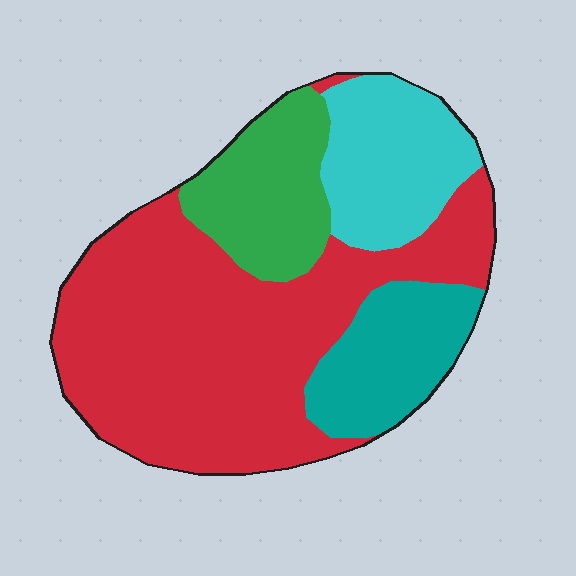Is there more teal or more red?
Red.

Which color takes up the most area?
Red, at roughly 55%.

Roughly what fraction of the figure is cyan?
Cyan covers 16% of the figure.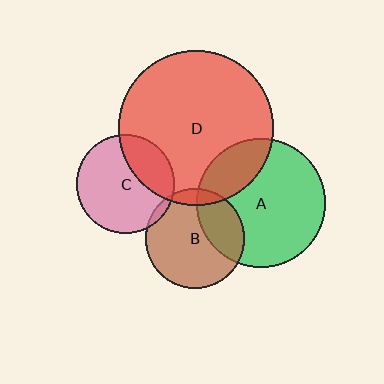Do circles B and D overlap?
Yes.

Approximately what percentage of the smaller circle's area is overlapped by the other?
Approximately 10%.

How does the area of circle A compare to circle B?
Approximately 1.7 times.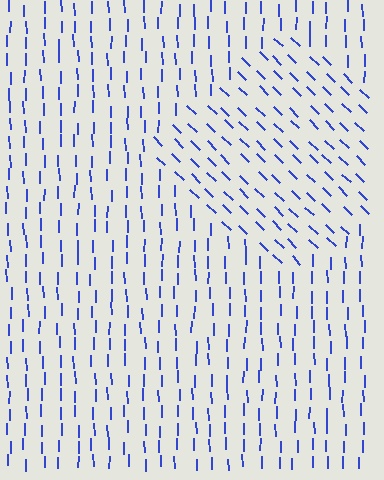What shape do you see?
I see a diamond.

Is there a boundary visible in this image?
Yes, there is a texture boundary formed by a change in line orientation.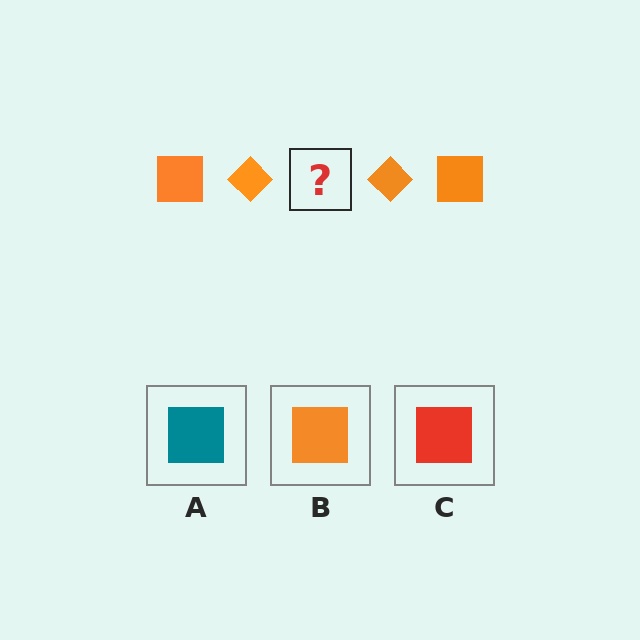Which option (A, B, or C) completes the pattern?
B.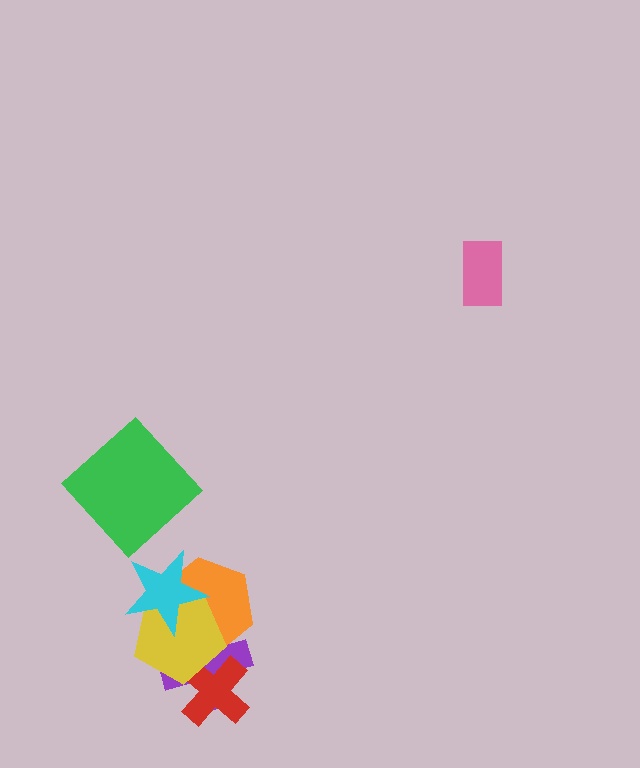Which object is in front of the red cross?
The yellow pentagon is in front of the red cross.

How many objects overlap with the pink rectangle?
0 objects overlap with the pink rectangle.